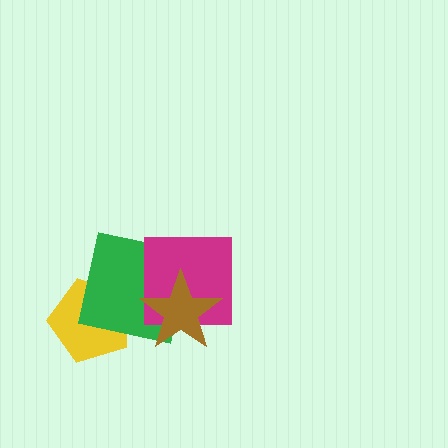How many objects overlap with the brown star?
2 objects overlap with the brown star.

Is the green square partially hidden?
Yes, it is partially covered by another shape.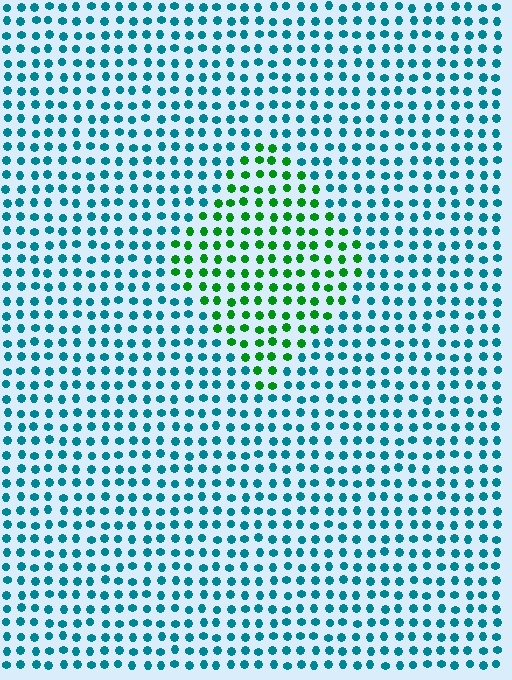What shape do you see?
I see a diamond.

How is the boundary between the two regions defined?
The boundary is defined purely by a slight shift in hue (about 57 degrees). Spacing, size, and orientation are identical on both sides.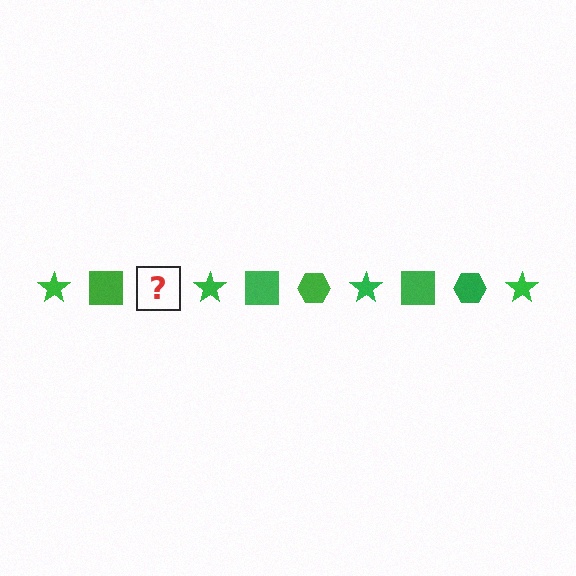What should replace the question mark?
The question mark should be replaced with a green hexagon.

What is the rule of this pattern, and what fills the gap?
The rule is that the pattern cycles through star, square, hexagon shapes in green. The gap should be filled with a green hexagon.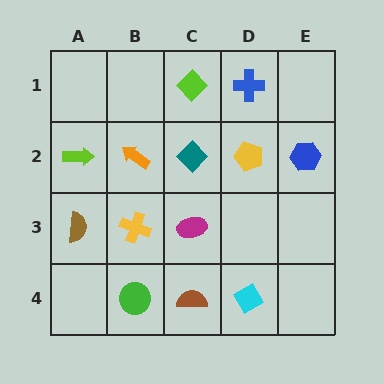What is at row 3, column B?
A yellow cross.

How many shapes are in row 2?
5 shapes.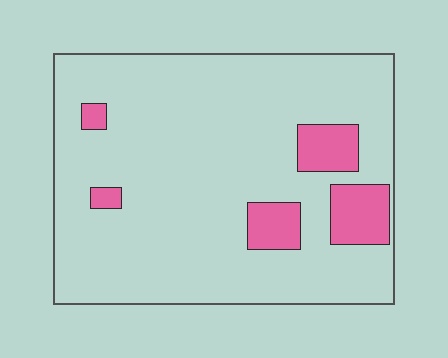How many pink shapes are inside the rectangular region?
5.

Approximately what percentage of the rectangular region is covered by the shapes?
Approximately 10%.